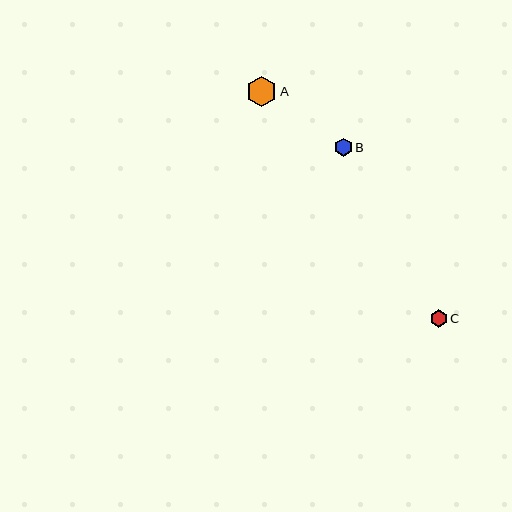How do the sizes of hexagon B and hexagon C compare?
Hexagon B and hexagon C are approximately the same size.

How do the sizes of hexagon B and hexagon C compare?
Hexagon B and hexagon C are approximately the same size.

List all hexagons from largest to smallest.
From largest to smallest: A, B, C.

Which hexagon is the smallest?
Hexagon C is the smallest with a size of approximately 17 pixels.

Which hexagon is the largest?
Hexagon A is the largest with a size of approximately 31 pixels.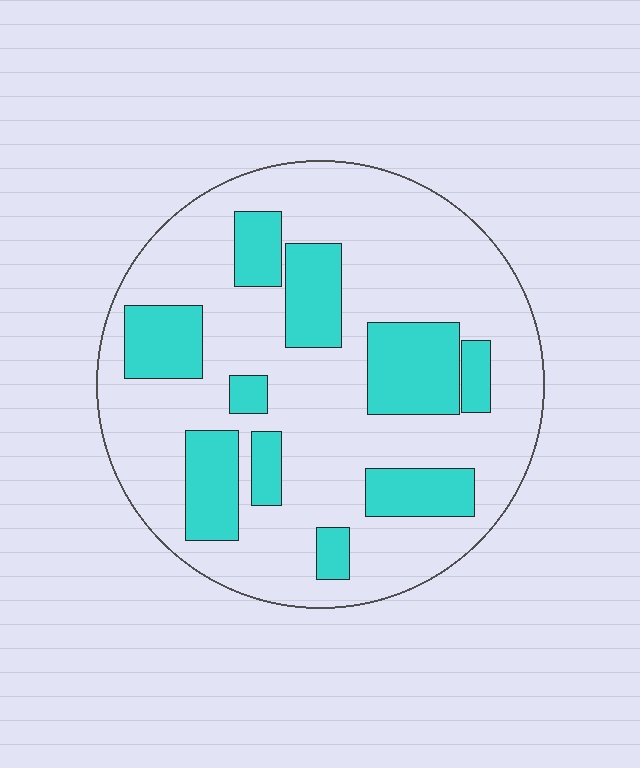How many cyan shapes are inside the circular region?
10.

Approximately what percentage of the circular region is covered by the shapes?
Approximately 25%.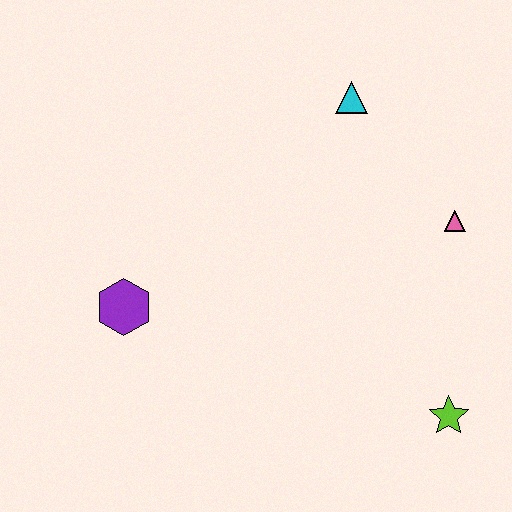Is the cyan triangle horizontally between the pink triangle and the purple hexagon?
Yes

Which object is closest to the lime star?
The pink triangle is closest to the lime star.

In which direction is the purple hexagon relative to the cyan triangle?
The purple hexagon is to the left of the cyan triangle.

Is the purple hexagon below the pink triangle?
Yes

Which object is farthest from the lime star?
The purple hexagon is farthest from the lime star.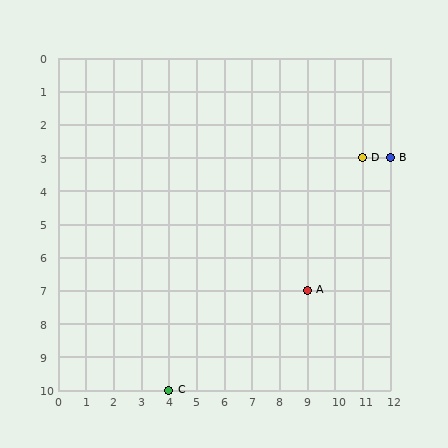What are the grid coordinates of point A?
Point A is at grid coordinates (9, 7).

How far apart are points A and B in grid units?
Points A and B are 3 columns and 4 rows apart (about 5.0 grid units diagonally).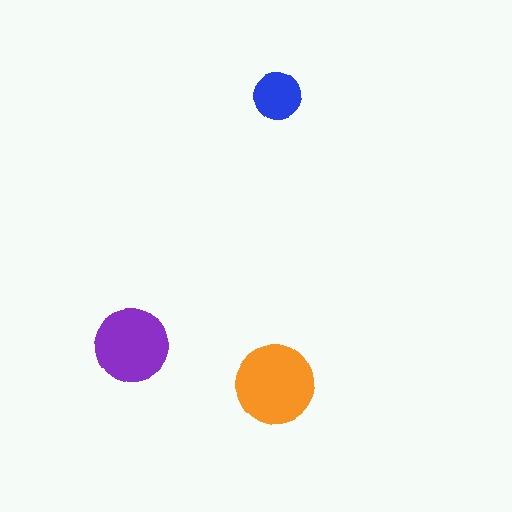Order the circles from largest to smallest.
the orange one, the purple one, the blue one.